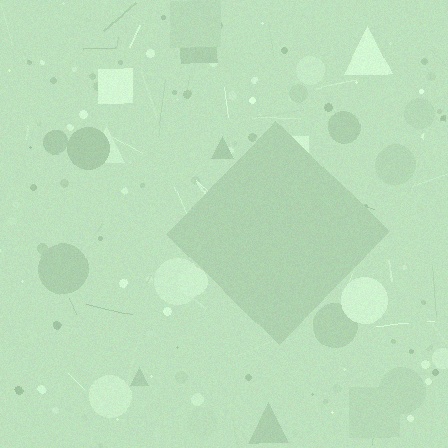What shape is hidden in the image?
A diamond is hidden in the image.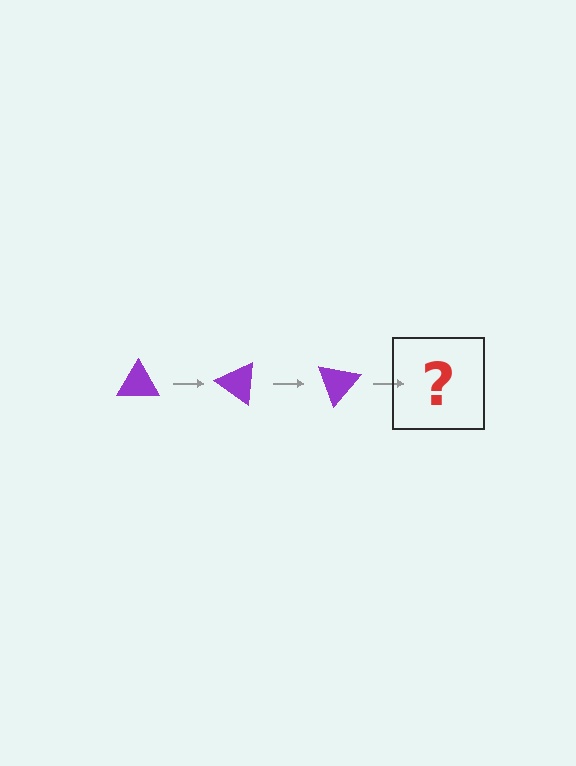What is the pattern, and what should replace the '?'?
The pattern is that the triangle rotates 35 degrees each step. The '?' should be a purple triangle rotated 105 degrees.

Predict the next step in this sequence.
The next step is a purple triangle rotated 105 degrees.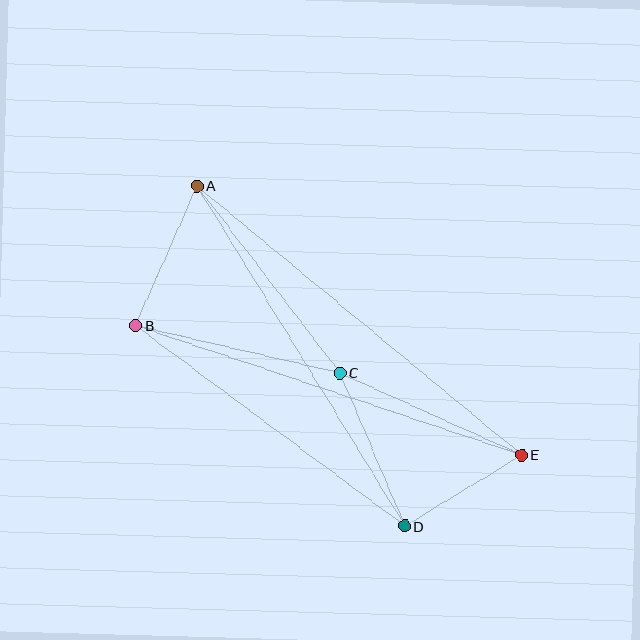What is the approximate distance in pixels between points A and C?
The distance between A and C is approximately 236 pixels.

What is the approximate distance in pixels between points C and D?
The distance between C and D is approximately 167 pixels.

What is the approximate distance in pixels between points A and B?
The distance between A and B is approximately 153 pixels.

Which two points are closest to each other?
Points D and E are closest to each other.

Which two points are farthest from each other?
Points A and E are farthest from each other.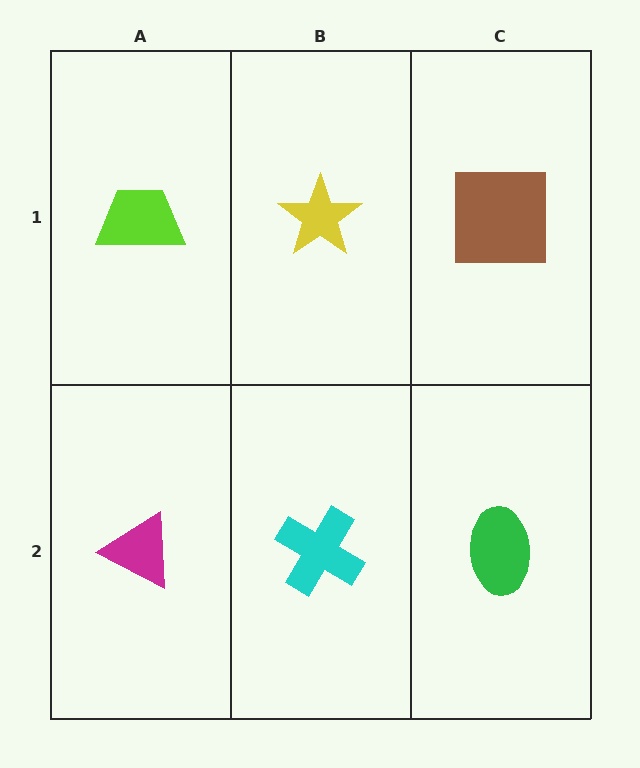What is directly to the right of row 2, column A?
A cyan cross.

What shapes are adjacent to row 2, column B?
A yellow star (row 1, column B), a magenta triangle (row 2, column A), a green ellipse (row 2, column C).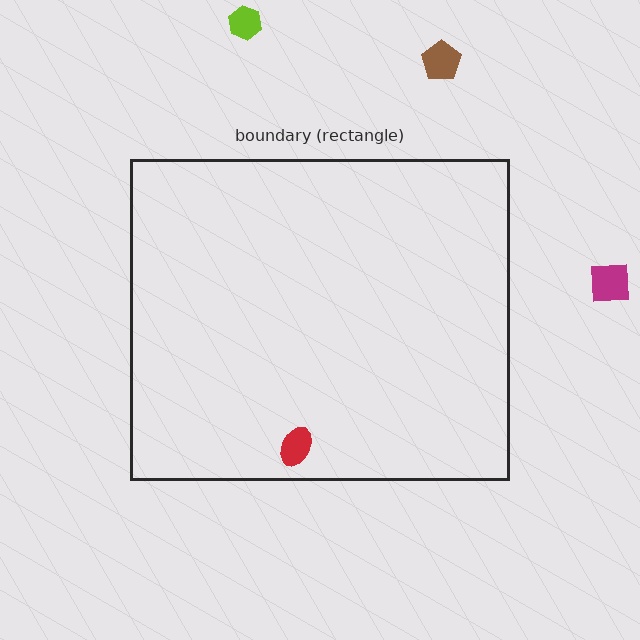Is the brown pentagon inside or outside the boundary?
Outside.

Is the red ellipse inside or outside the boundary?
Inside.